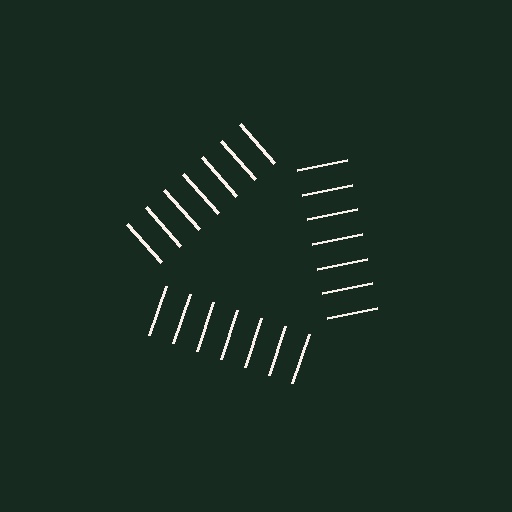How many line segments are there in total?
21 — 7 along each of the 3 edges.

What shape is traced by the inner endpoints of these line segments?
An illusory triangle — the line segments terminate on its edges but no continuous stroke is drawn.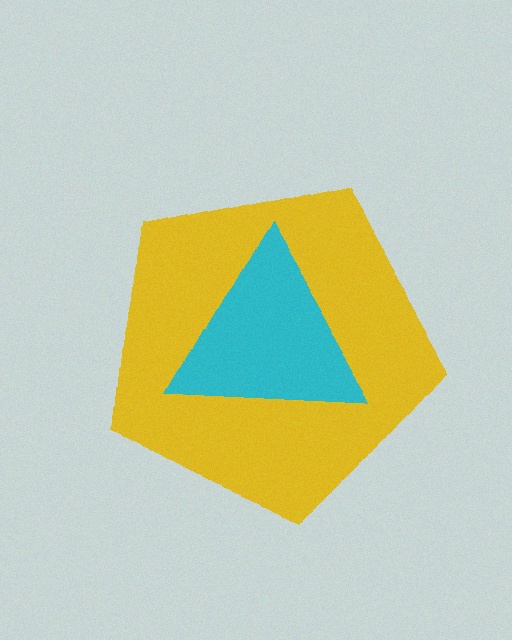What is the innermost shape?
The cyan triangle.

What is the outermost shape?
The yellow pentagon.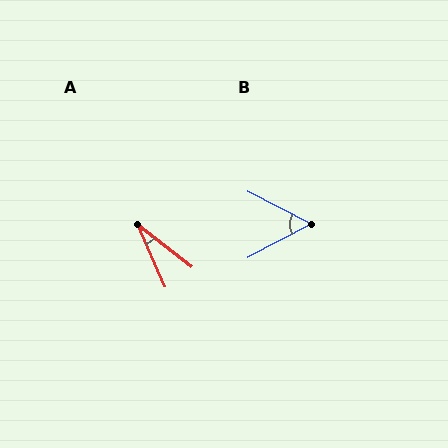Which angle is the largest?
B, at approximately 55 degrees.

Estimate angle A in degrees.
Approximately 28 degrees.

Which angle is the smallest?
A, at approximately 28 degrees.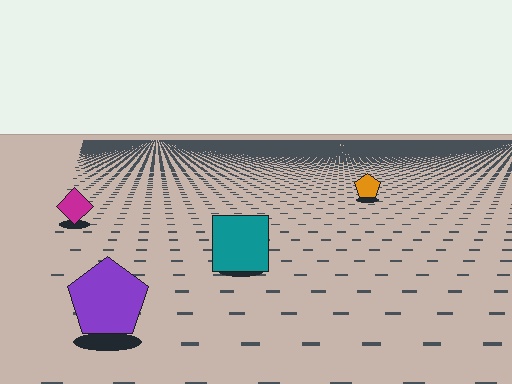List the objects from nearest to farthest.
From nearest to farthest: the purple pentagon, the teal square, the magenta diamond, the orange pentagon.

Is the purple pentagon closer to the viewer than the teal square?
Yes. The purple pentagon is closer — you can tell from the texture gradient: the ground texture is coarser near it.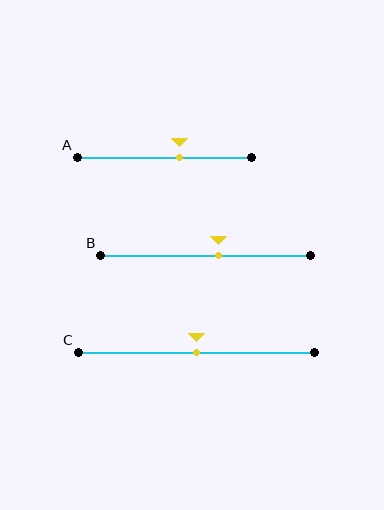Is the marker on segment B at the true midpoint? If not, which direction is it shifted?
No, the marker on segment B is shifted to the right by about 6% of the segment length.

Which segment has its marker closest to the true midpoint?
Segment C has its marker closest to the true midpoint.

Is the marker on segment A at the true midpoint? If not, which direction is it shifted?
No, the marker on segment A is shifted to the right by about 8% of the segment length.